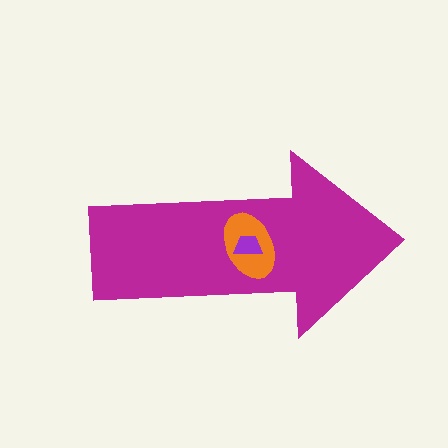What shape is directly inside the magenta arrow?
The orange ellipse.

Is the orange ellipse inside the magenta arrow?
Yes.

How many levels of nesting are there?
3.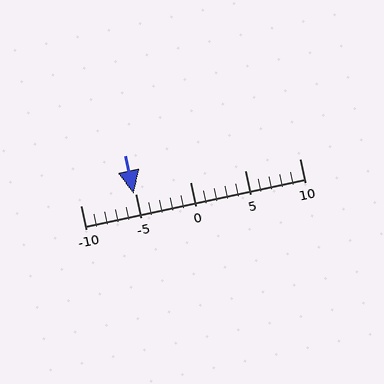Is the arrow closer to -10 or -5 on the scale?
The arrow is closer to -5.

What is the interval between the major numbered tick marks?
The major tick marks are spaced 5 units apart.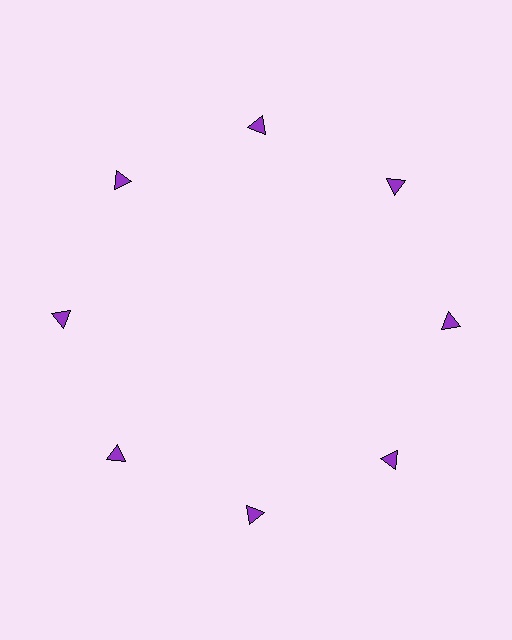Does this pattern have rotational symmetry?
Yes, this pattern has 8-fold rotational symmetry. It looks the same after rotating 45 degrees around the center.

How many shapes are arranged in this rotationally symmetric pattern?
There are 8 shapes, arranged in 8 groups of 1.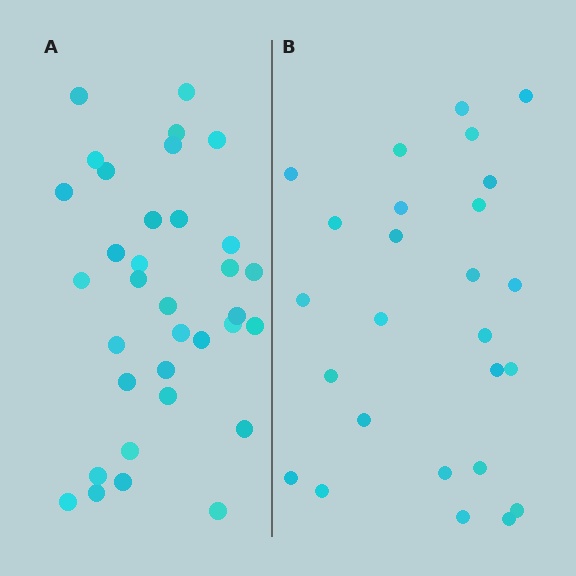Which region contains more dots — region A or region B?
Region A (the left region) has more dots.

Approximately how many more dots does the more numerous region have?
Region A has roughly 8 or so more dots than region B.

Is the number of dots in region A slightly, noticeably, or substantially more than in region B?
Region A has noticeably more, but not dramatically so. The ratio is roughly 1.3 to 1.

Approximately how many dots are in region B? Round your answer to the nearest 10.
About 30 dots. (The exact count is 26, which rounds to 30.)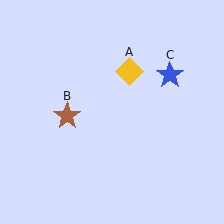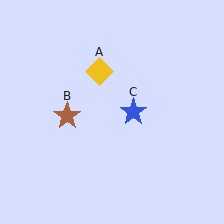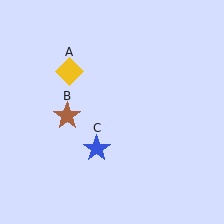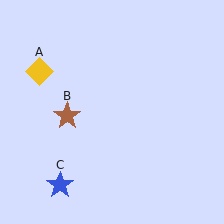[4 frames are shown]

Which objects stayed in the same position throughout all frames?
Brown star (object B) remained stationary.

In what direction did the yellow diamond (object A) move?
The yellow diamond (object A) moved left.